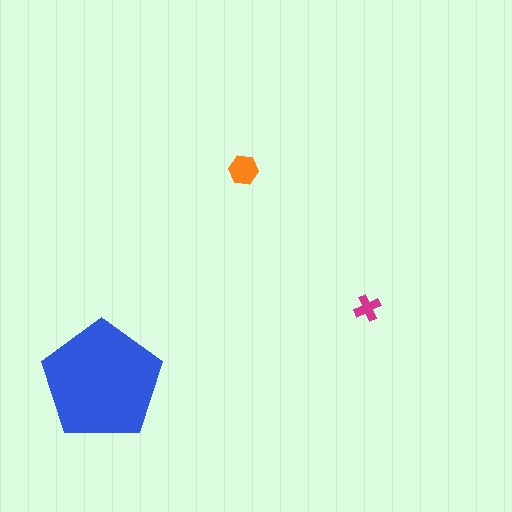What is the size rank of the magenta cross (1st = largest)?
3rd.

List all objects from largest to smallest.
The blue pentagon, the orange hexagon, the magenta cross.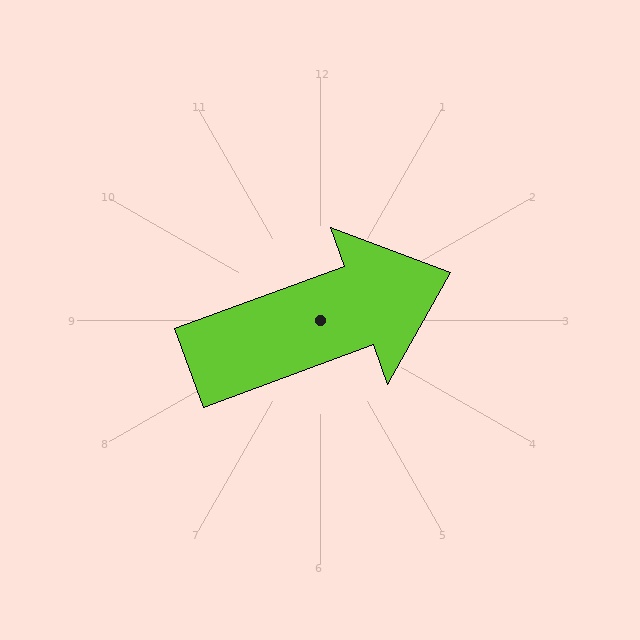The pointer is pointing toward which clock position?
Roughly 2 o'clock.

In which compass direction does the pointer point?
East.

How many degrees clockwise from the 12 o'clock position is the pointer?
Approximately 70 degrees.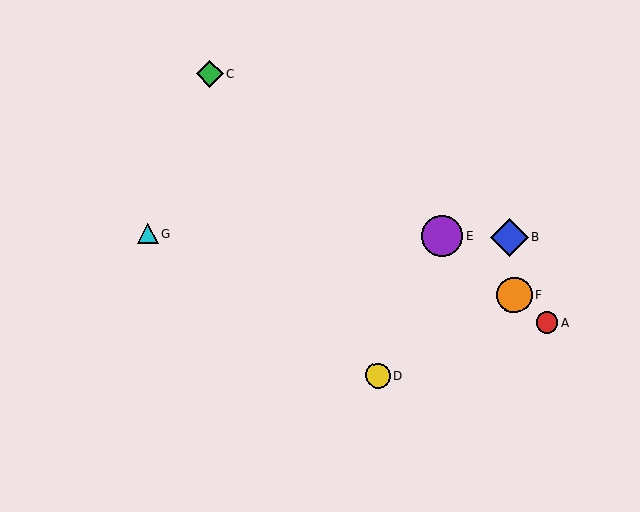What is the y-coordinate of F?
Object F is at y≈295.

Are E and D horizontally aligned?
No, E is at y≈236 and D is at y≈376.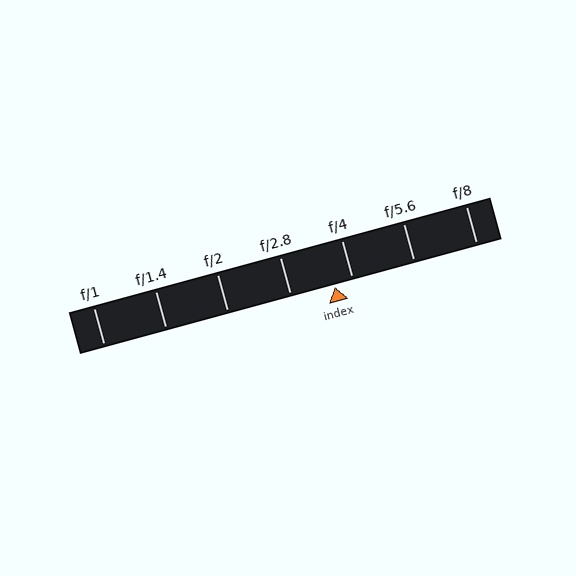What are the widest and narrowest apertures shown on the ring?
The widest aperture shown is f/1 and the narrowest is f/8.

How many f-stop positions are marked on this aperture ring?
There are 7 f-stop positions marked.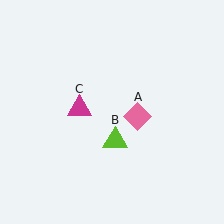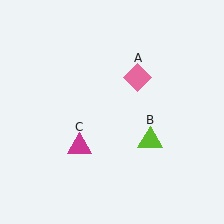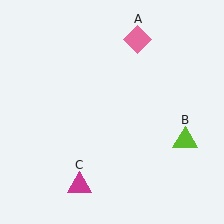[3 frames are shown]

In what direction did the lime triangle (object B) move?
The lime triangle (object B) moved right.